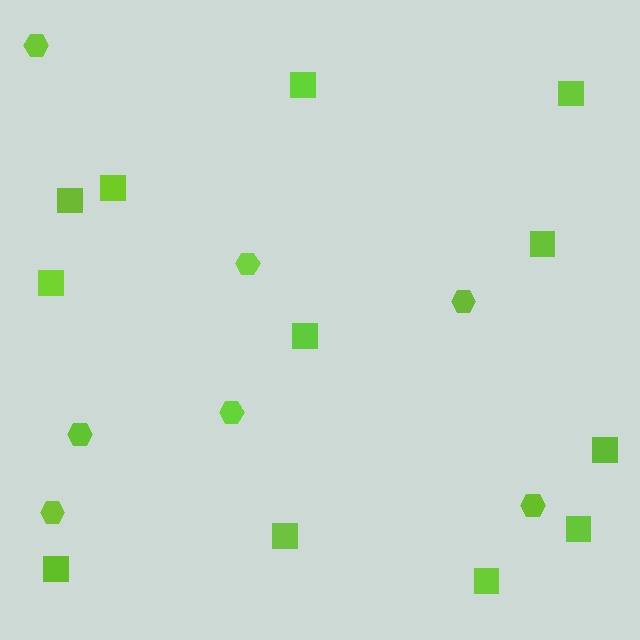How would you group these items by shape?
There are 2 groups: one group of hexagons (7) and one group of squares (12).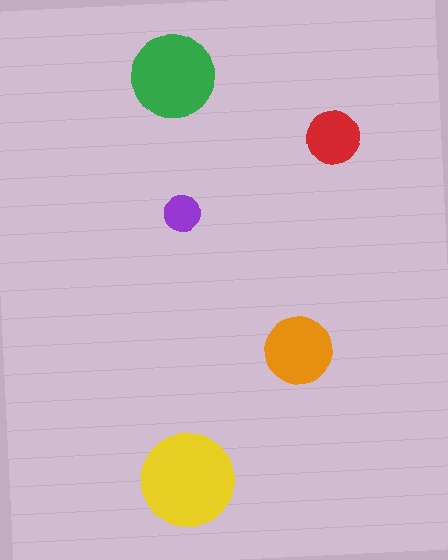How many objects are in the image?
There are 5 objects in the image.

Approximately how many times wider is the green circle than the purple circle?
About 2.5 times wider.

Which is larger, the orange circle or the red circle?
The orange one.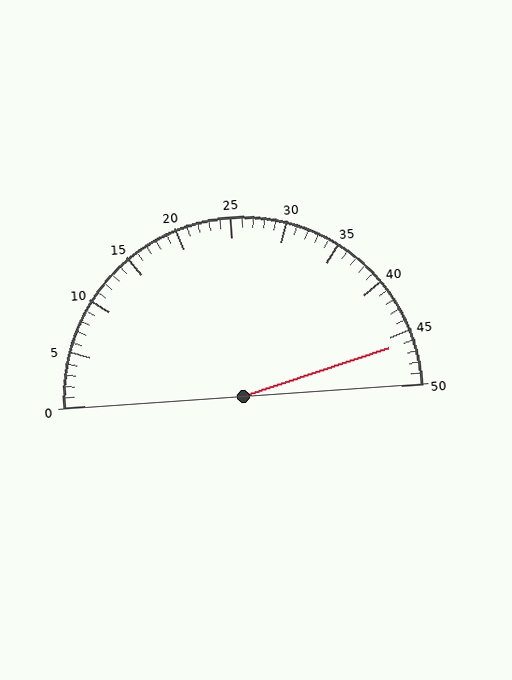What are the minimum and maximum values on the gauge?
The gauge ranges from 0 to 50.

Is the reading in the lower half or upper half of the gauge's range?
The reading is in the upper half of the range (0 to 50).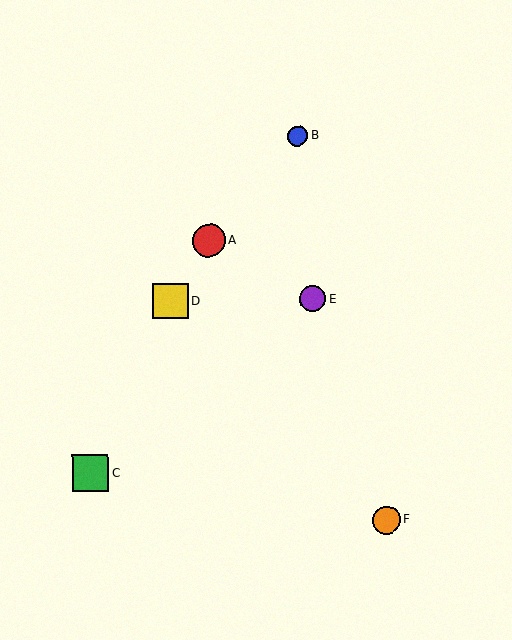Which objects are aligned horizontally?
Objects D, E are aligned horizontally.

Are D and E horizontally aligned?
Yes, both are at y≈301.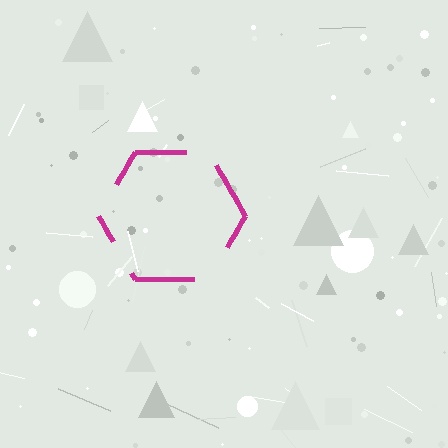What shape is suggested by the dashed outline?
The dashed outline suggests a hexagon.